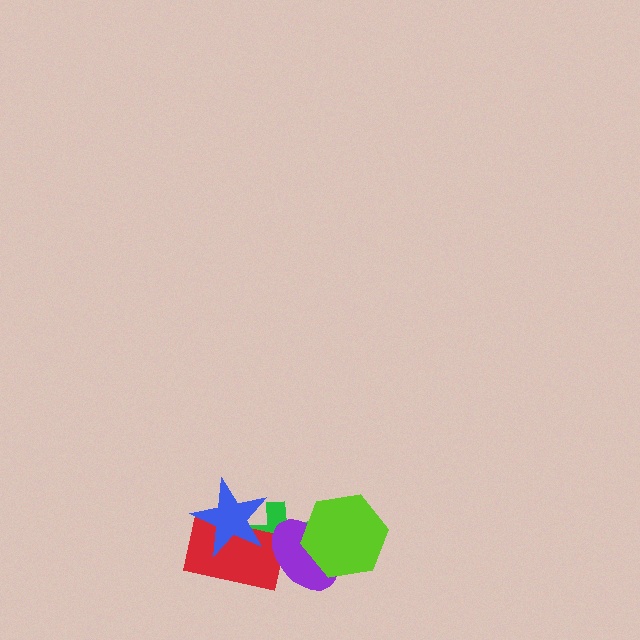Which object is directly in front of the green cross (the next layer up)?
The red rectangle is directly in front of the green cross.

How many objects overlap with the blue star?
2 objects overlap with the blue star.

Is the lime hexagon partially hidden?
No, no other shape covers it.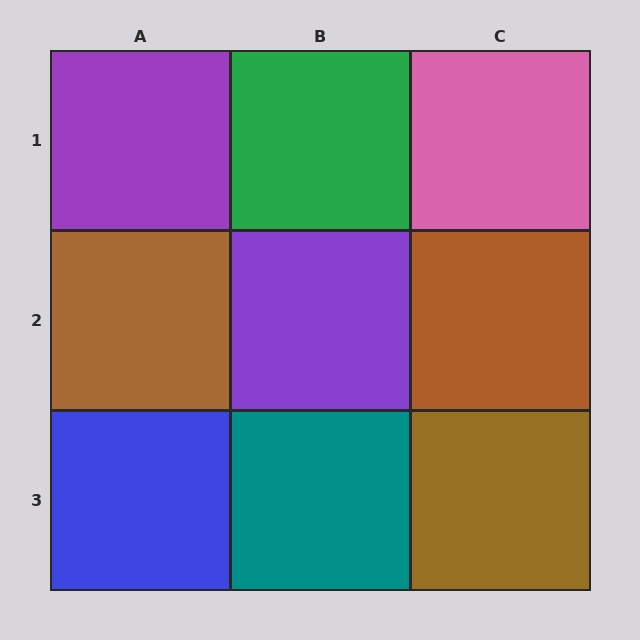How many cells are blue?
1 cell is blue.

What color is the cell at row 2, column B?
Purple.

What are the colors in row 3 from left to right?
Blue, teal, brown.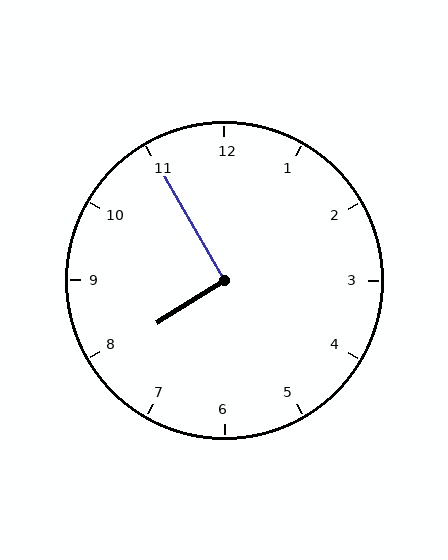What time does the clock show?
7:55.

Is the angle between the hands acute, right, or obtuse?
It is right.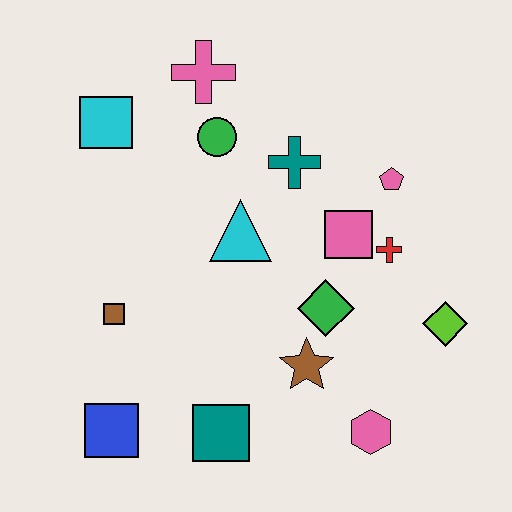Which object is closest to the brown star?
The green diamond is closest to the brown star.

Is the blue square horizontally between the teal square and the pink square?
No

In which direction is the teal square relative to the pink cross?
The teal square is below the pink cross.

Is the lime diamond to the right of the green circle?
Yes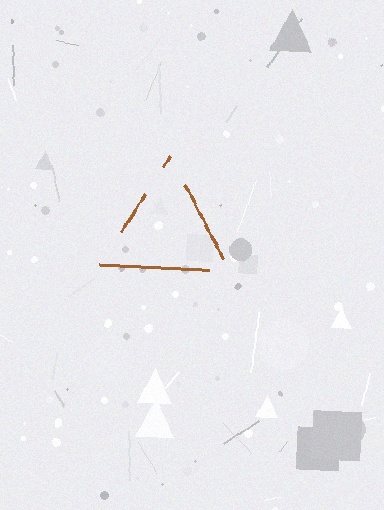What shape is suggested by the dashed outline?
The dashed outline suggests a triangle.